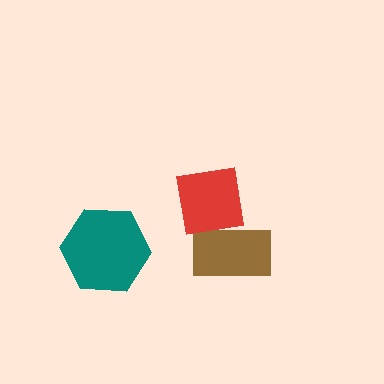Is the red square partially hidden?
No, no other shape covers it.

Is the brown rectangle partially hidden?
Yes, it is partially covered by another shape.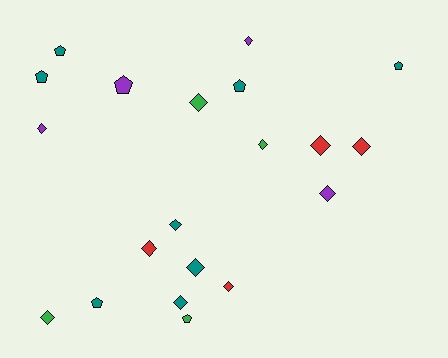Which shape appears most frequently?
Diamond, with 13 objects.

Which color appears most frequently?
Teal, with 8 objects.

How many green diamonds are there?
There are 3 green diamonds.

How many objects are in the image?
There are 20 objects.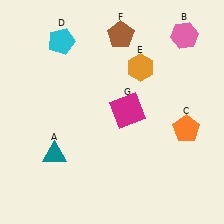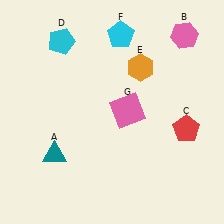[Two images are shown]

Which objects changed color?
C changed from orange to red. F changed from brown to cyan. G changed from magenta to pink.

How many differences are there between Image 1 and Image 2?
There are 3 differences between the two images.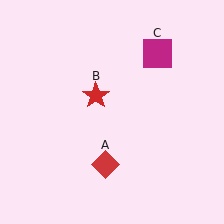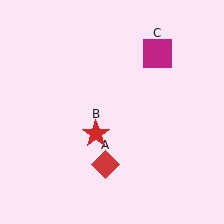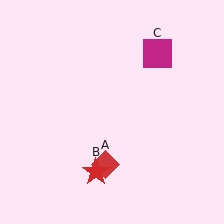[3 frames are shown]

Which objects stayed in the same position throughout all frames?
Red diamond (object A) and magenta square (object C) remained stationary.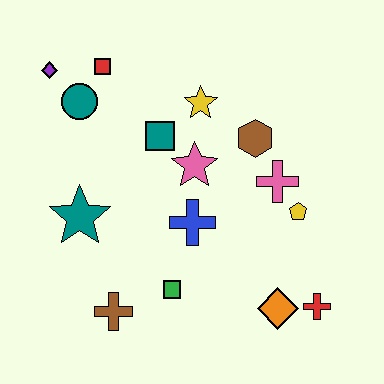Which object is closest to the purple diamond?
The teal circle is closest to the purple diamond.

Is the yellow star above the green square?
Yes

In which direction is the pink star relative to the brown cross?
The pink star is above the brown cross.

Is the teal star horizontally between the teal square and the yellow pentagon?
No